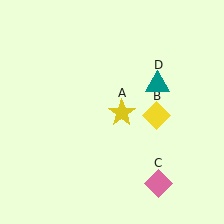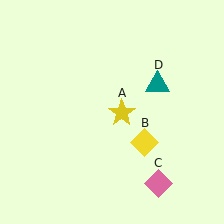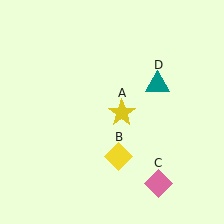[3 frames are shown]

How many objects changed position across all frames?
1 object changed position: yellow diamond (object B).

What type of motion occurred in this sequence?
The yellow diamond (object B) rotated clockwise around the center of the scene.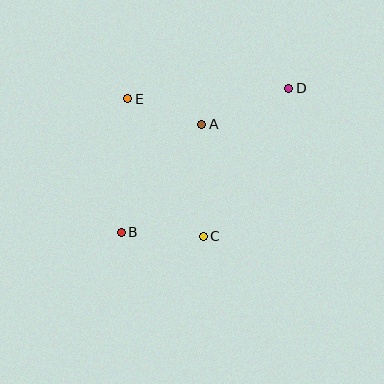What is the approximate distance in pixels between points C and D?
The distance between C and D is approximately 171 pixels.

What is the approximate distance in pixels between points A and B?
The distance between A and B is approximately 135 pixels.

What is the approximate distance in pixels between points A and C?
The distance between A and C is approximately 112 pixels.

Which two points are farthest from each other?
Points B and D are farthest from each other.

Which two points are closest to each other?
Points A and E are closest to each other.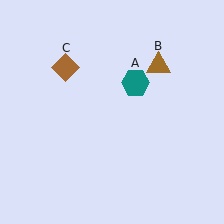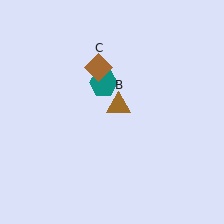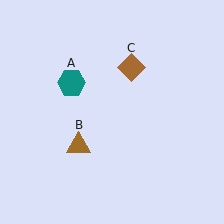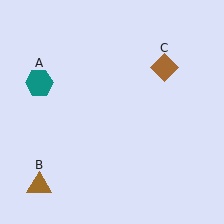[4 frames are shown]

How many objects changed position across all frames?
3 objects changed position: teal hexagon (object A), brown triangle (object B), brown diamond (object C).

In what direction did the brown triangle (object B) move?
The brown triangle (object B) moved down and to the left.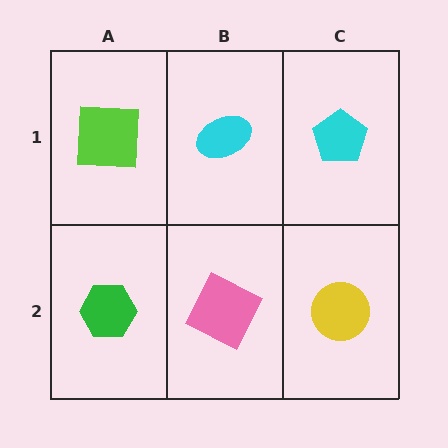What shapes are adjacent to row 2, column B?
A cyan ellipse (row 1, column B), a green hexagon (row 2, column A), a yellow circle (row 2, column C).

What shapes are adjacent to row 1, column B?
A pink square (row 2, column B), a lime square (row 1, column A), a cyan pentagon (row 1, column C).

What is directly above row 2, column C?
A cyan pentagon.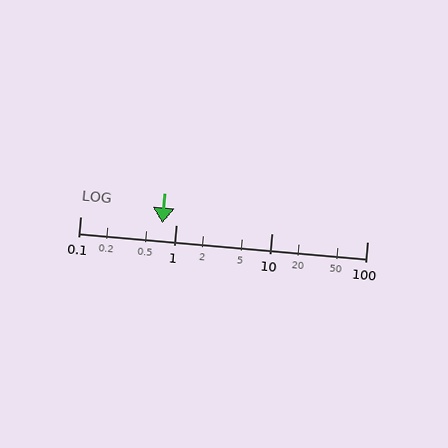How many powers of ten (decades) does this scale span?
The scale spans 3 decades, from 0.1 to 100.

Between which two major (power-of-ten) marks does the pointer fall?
The pointer is between 0.1 and 1.